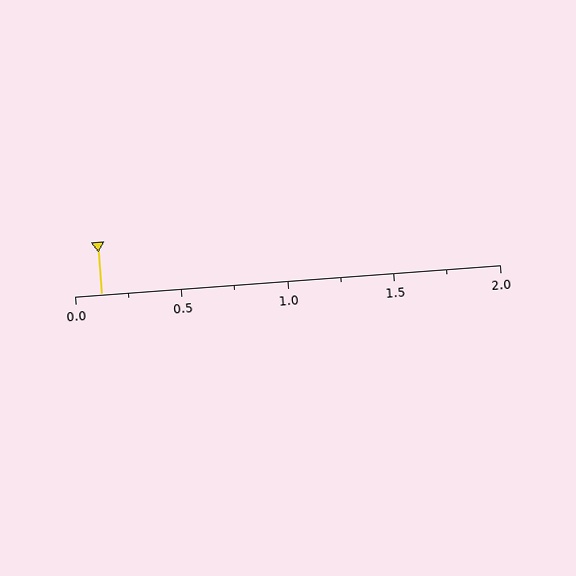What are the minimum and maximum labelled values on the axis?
The axis runs from 0.0 to 2.0.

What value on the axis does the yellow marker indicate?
The marker indicates approximately 0.12.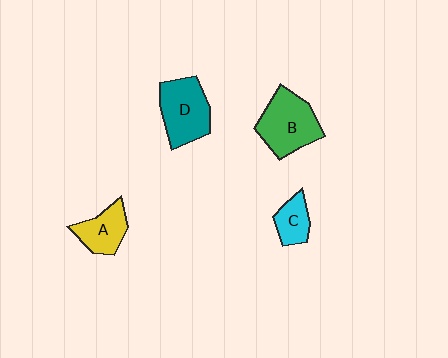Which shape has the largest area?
Shape B (green).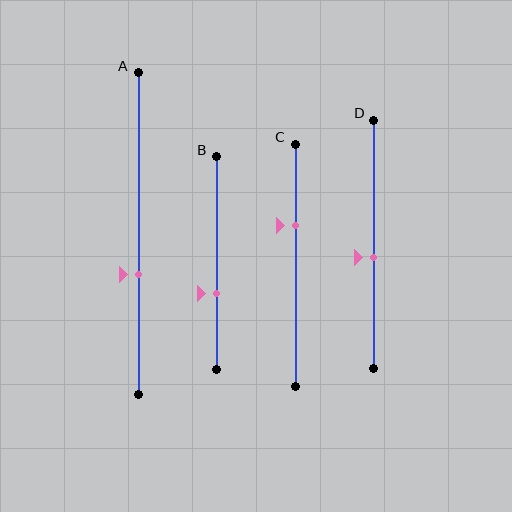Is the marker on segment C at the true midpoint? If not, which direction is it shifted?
No, the marker on segment C is shifted upward by about 16% of the segment length.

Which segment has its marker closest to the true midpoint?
Segment D has its marker closest to the true midpoint.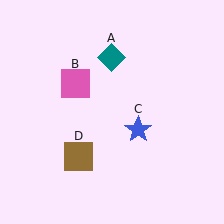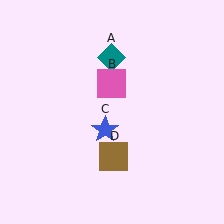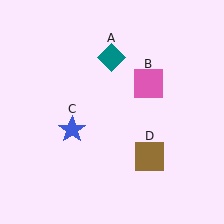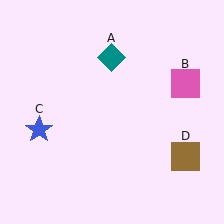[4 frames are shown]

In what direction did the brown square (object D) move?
The brown square (object D) moved right.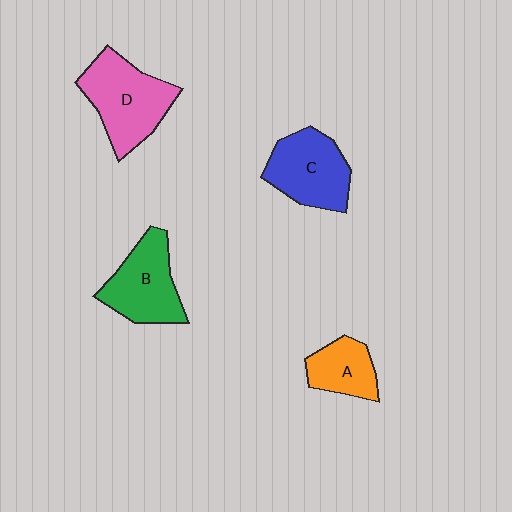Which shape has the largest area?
Shape D (pink).